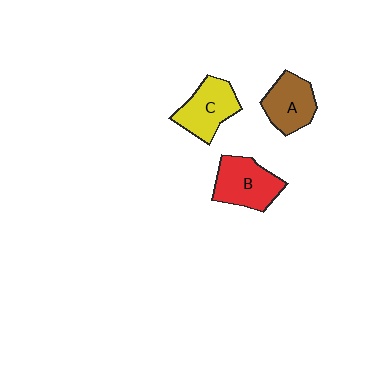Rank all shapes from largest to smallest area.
From largest to smallest: B (red), C (yellow), A (brown).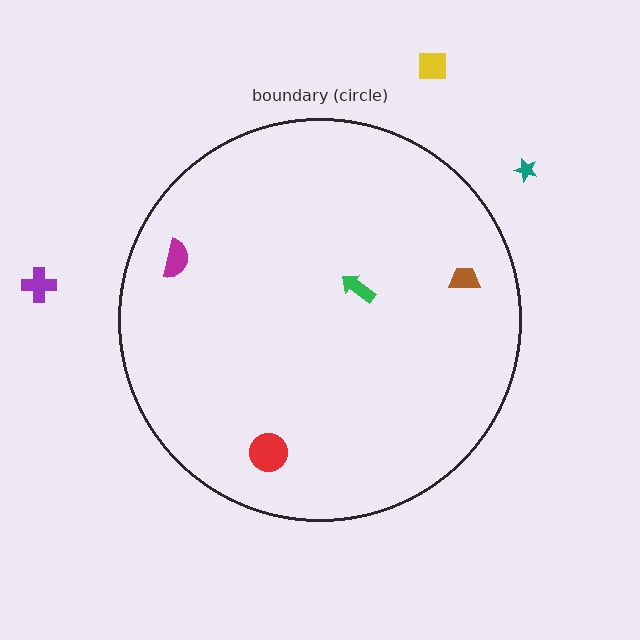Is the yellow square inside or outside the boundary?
Outside.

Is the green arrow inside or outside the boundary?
Inside.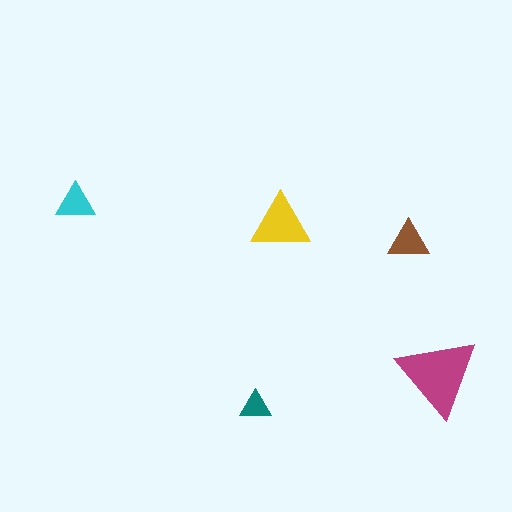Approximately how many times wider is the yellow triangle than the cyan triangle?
About 1.5 times wider.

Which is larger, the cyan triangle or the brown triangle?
The brown one.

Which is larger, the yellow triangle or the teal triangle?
The yellow one.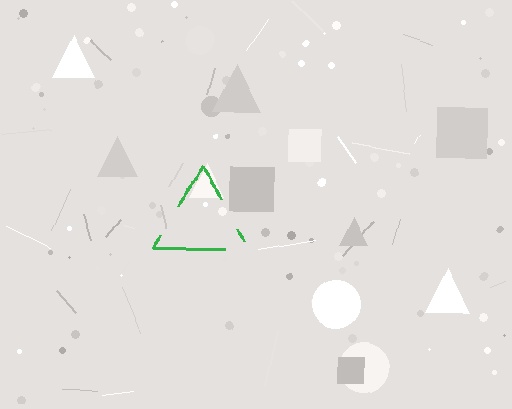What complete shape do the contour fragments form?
The contour fragments form a triangle.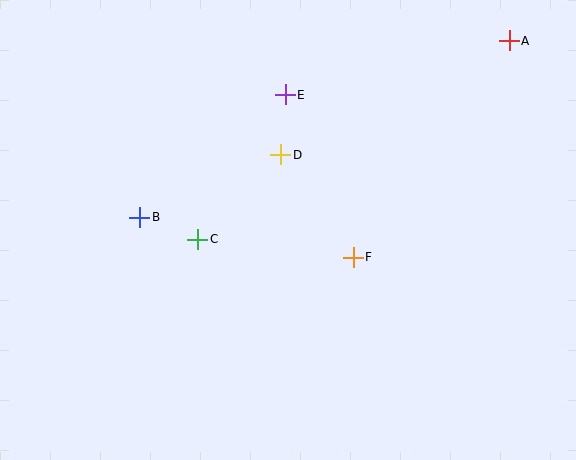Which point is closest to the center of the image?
Point F at (353, 257) is closest to the center.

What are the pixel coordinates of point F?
Point F is at (353, 257).